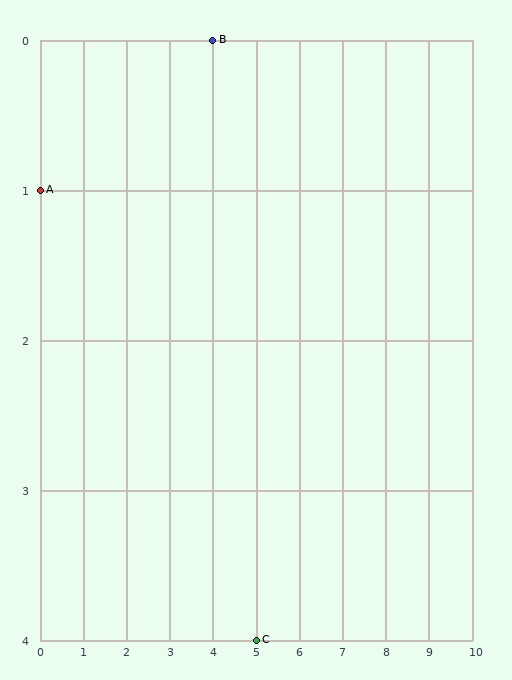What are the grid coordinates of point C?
Point C is at grid coordinates (5, 4).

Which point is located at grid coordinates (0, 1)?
Point A is at (0, 1).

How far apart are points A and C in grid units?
Points A and C are 5 columns and 3 rows apart (about 5.8 grid units diagonally).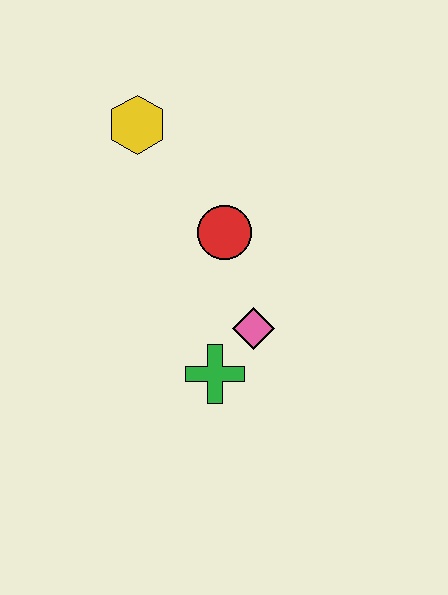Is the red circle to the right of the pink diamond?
No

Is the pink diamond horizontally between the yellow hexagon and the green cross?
No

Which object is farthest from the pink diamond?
The yellow hexagon is farthest from the pink diamond.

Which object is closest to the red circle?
The pink diamond is closest to the red circle.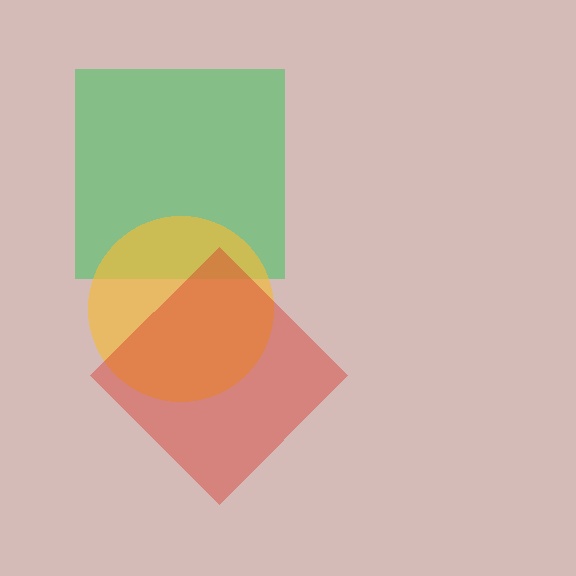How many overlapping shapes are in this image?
There are 3 overlapping shapes in the image.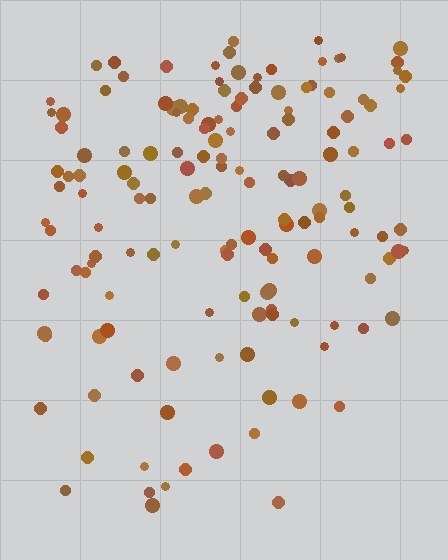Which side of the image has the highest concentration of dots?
The top.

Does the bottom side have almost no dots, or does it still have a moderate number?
Still a moderate number, just noticeably fewer than the top.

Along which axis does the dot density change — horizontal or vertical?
Vertical.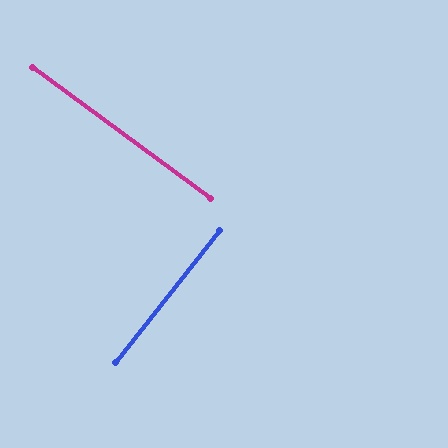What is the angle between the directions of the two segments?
Approximately 88 degrees.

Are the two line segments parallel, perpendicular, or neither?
Perpendicular — they meet at approximately 88°.